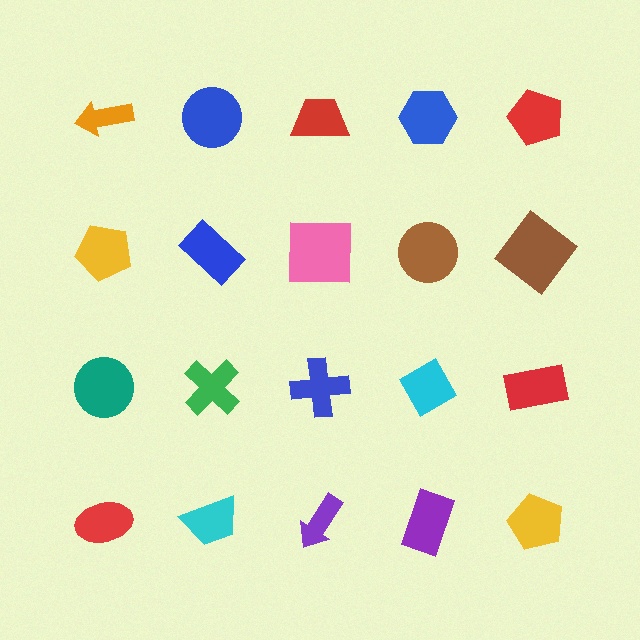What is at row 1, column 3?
A red trapezoid.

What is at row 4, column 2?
A cyan trapezoid.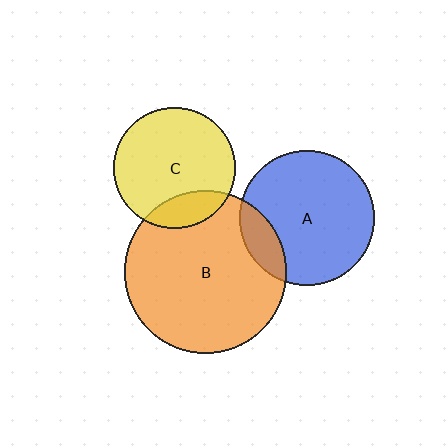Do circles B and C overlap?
Yes.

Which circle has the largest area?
Circle B (orange).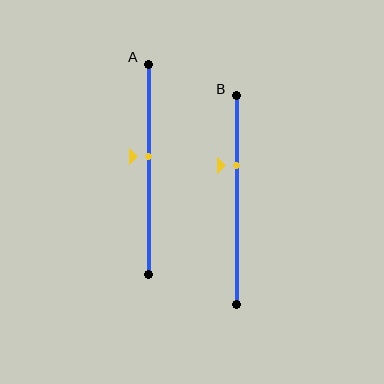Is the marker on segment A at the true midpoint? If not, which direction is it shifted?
No, the marker on segment A is shifted upward by about 6% of the segment length.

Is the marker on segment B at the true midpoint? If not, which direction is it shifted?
No, the marker on segment B is shifted upward by about 16% of the segment length.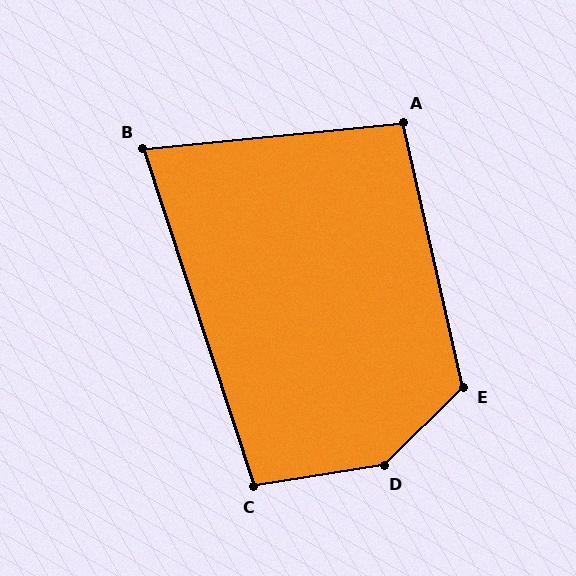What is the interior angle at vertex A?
Approximately 97 degrees (obtuse).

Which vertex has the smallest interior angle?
B, at approximately 78 degrees.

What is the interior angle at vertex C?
Approximately 99 degrees (obtuse).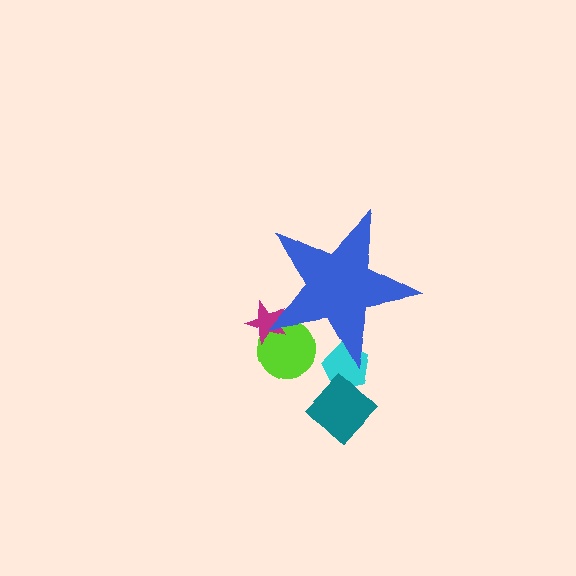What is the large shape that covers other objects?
A blue star.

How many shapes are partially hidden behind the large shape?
3 shapes are partially hidden.